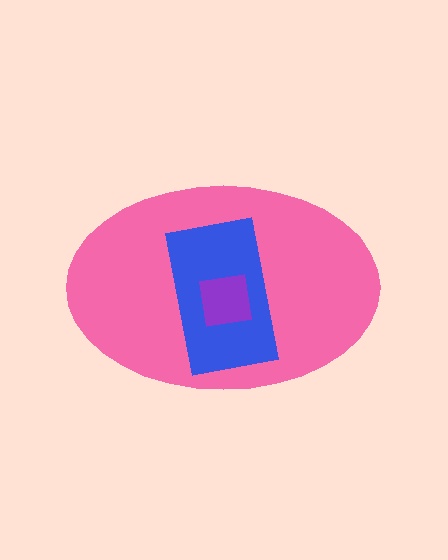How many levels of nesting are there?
3.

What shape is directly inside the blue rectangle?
The purple square.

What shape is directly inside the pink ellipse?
The blue rectangle.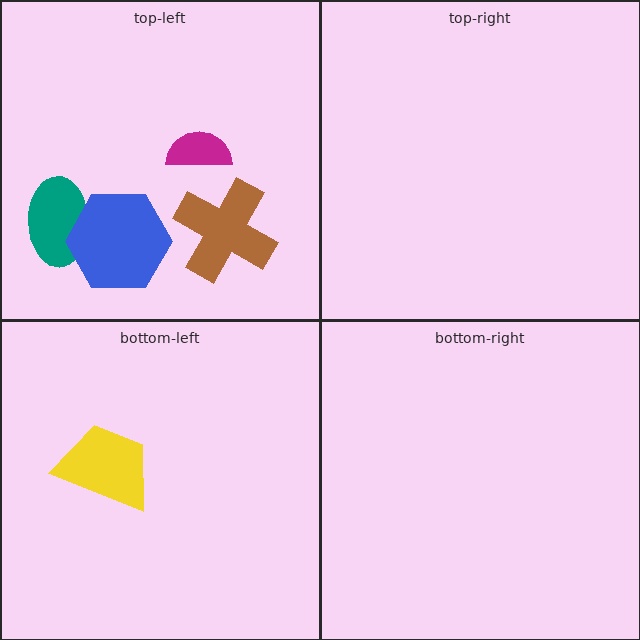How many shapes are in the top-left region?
4.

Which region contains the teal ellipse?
The top-left region.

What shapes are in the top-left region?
The magenta semicircle, the brown cross, the teal ellipse, the blue hexagon.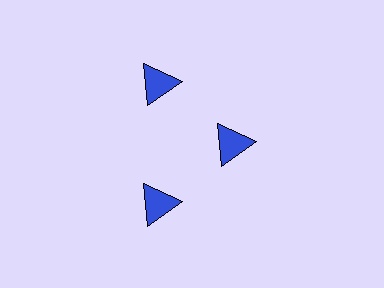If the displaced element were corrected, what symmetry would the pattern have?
It would have 3-fold rotational symmetry — the pattern would map onto itself every 120 degrees.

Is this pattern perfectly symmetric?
No. The 3 blue triangles are arranged in a ring, but one element near the 3 o'clock position is pulled inward toward the center, breaking the 3-fold rotational symmetry.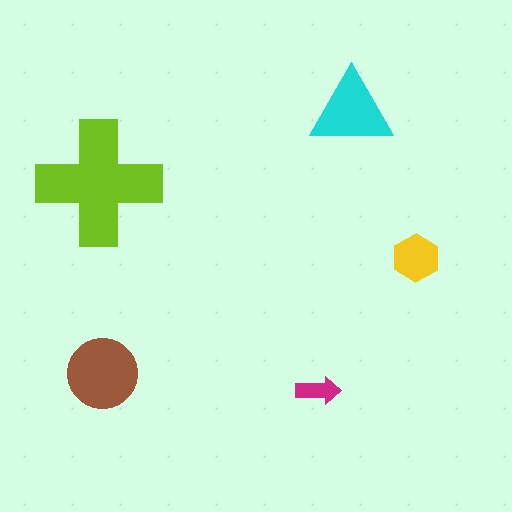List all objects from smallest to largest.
The magenta arrow, the yellow hexagon, the cyan triangle, the brown circle, the lime cross.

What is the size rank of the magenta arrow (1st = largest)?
5th.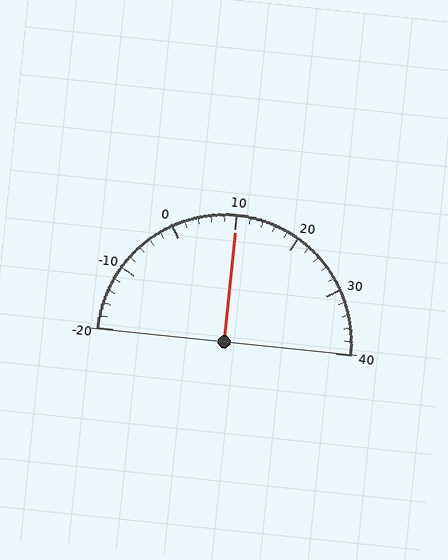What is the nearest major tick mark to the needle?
The nearest major tick mark is 10.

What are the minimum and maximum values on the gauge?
The gauge ranges from -20 to 40.